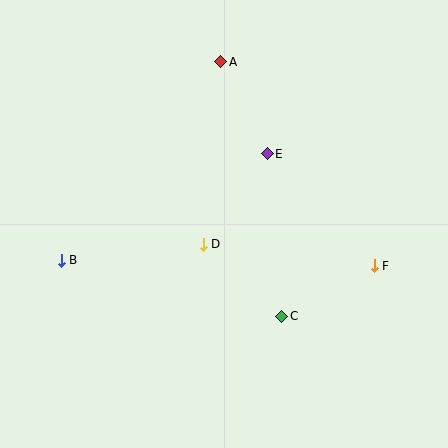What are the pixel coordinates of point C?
Point C is at (282, 316).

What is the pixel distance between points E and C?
The distance between E and C is 163 pixels.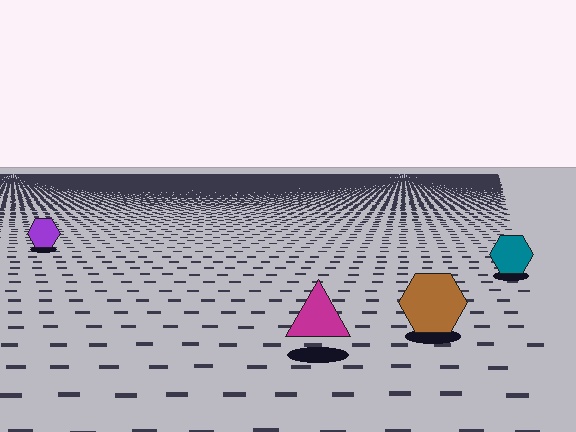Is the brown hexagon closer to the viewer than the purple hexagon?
Yes. The brown hexagon is closer — you can tell from the texture gradient: the ground texture is coarser near it.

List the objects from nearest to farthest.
From nearest to farthest: the magenta triangle, the brown hexagon, the teal hexagon, the purple hexagon.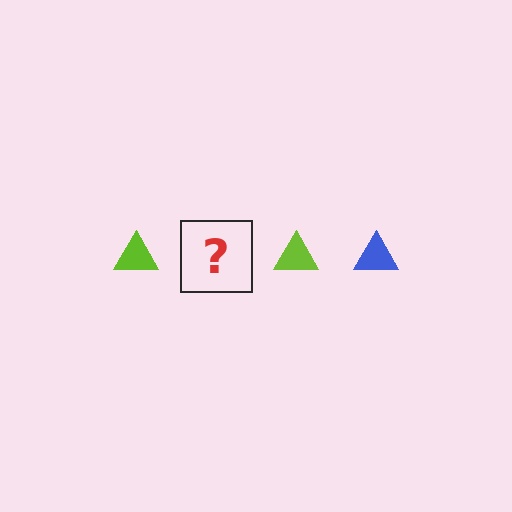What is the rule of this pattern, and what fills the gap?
The rule is that the pattern cycles through lime, blue triangles. The gap should be filled with a blue triangle.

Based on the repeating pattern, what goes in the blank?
The blank should be a blue triangle.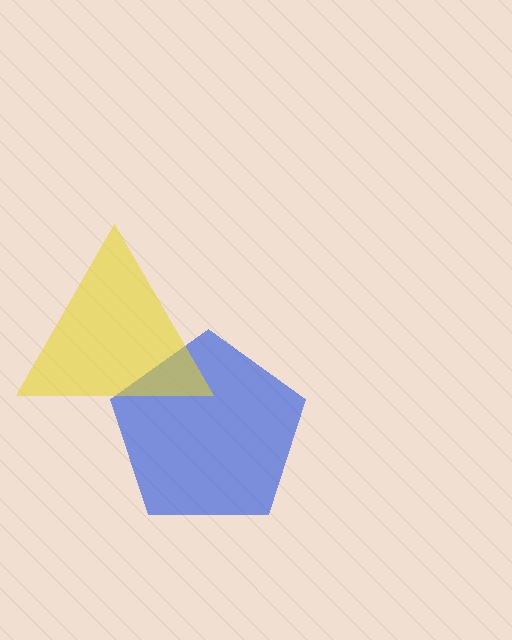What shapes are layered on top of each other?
The layered shapes are: a blue pentagon, a yellow triangle.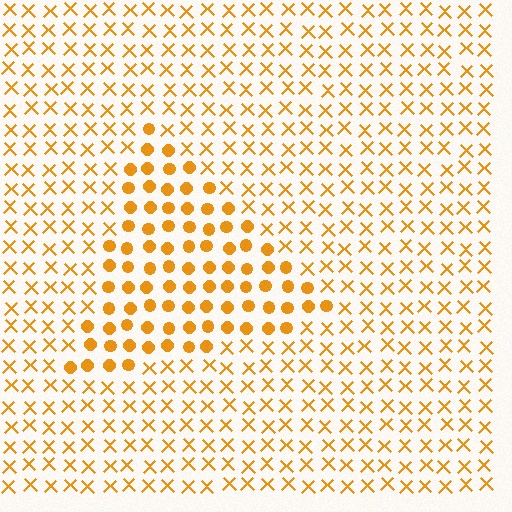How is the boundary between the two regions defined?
The boundary is defined by a change in element shape: circles inside vs. X marks outside. All elements share the same color and spacing.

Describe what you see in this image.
The image is filled with small orange elements arranged in a uniform grid. A triangle-shaped region contains circles, while the surrounding area contains X marks. The boundary is defined purely by the change in element shape.